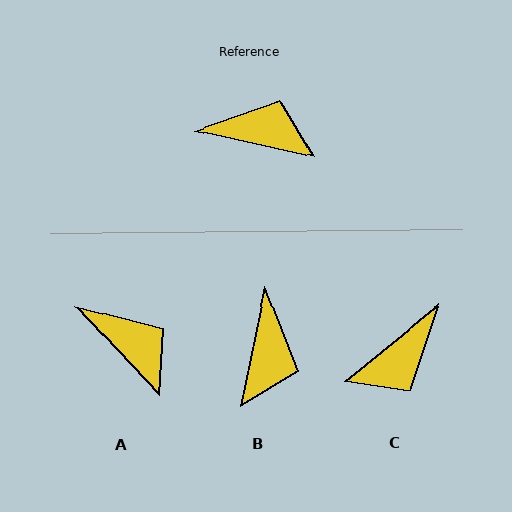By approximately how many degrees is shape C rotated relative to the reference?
Approximately 128 degrees clockwise.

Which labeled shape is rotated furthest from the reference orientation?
C, about 128 degrees away.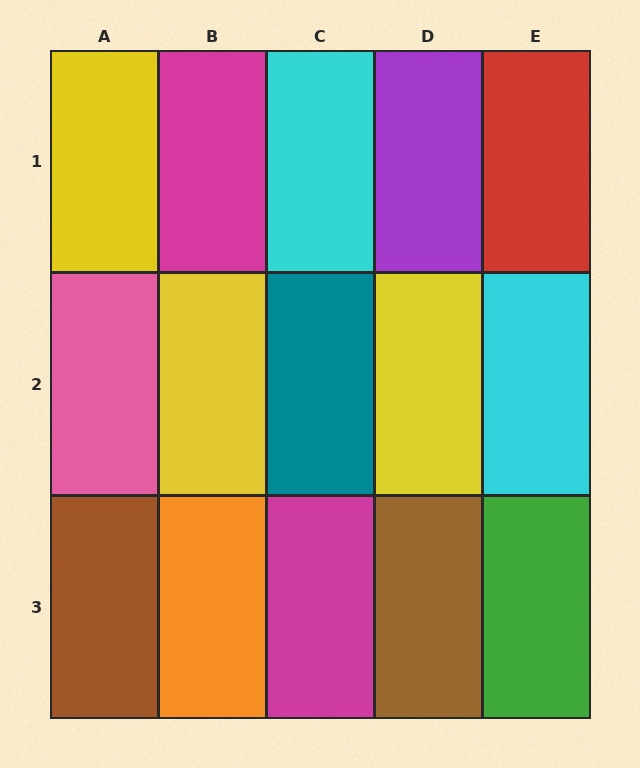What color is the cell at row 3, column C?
Magenta.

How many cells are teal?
1 cell is teal.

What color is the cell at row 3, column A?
Brown.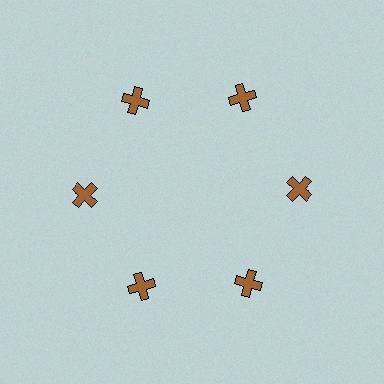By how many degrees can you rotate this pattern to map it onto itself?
The pattern maps onto itself every 60 degrees of rotation.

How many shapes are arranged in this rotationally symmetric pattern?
There are 6 shapes, arranged in 6 groups of 1.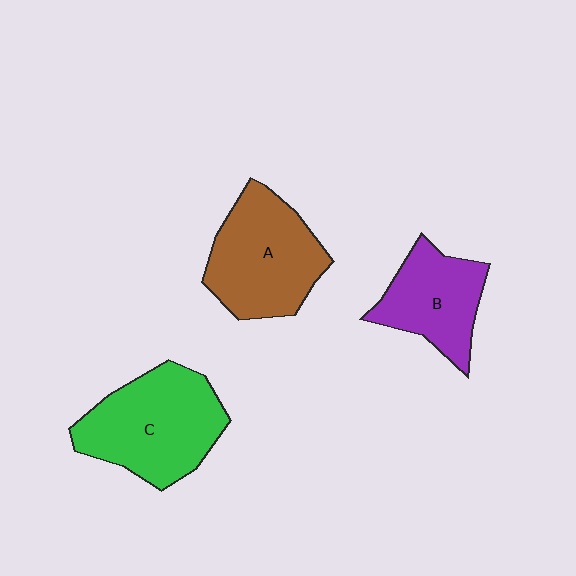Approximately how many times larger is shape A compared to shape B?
Approximately 1.3 times.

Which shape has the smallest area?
Shape B (purple).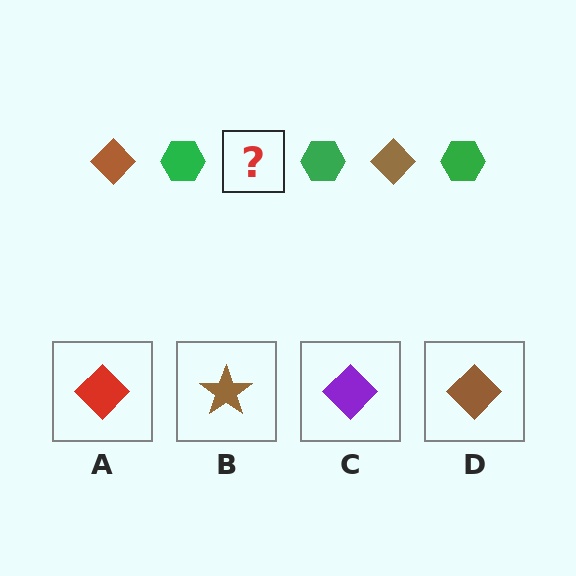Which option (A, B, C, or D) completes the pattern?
D.